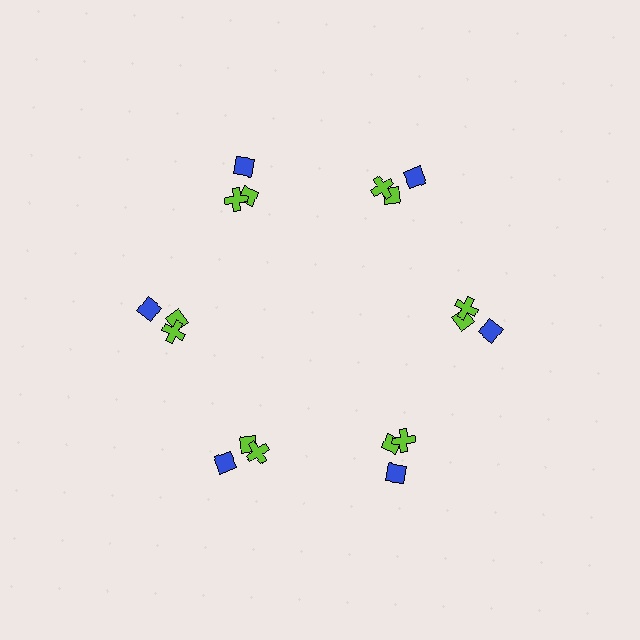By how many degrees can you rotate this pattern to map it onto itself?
The pattern maps onto itself every 60 degrees of rotation.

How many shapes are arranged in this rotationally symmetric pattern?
There are 18 shapes, arranged in 6 groups of 3.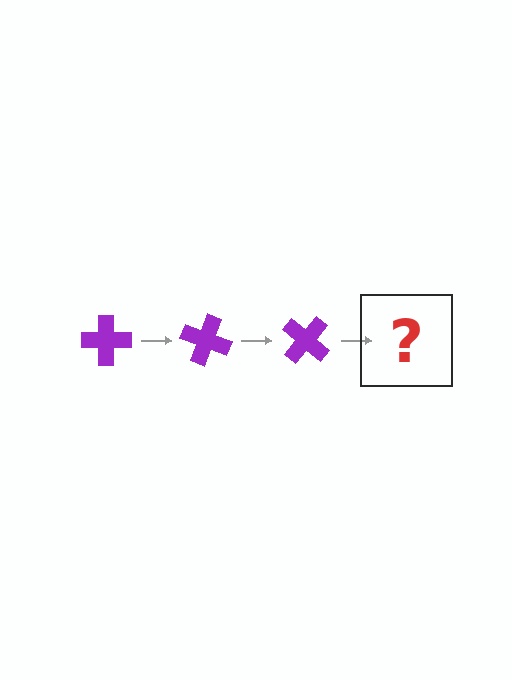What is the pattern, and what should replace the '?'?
The pattern is that the cross rotates 20 degrees each step. The '?' should be a purple cross rotated 60 degrees.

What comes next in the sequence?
The next element should be a purple cross rotated 60 degrees.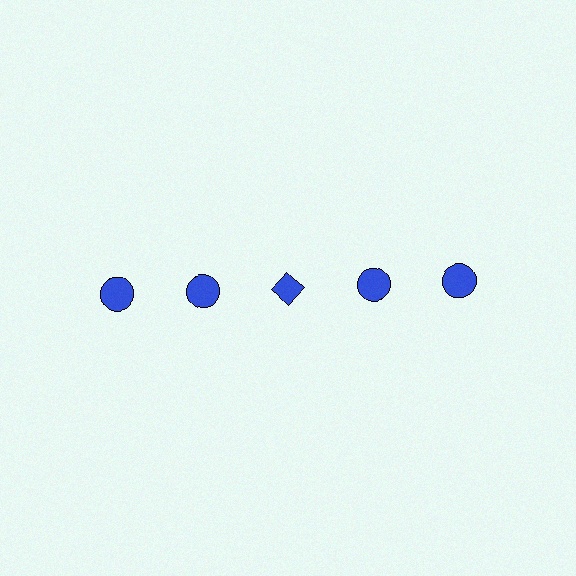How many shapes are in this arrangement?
There are 5 shapes arranged in a grid pattern.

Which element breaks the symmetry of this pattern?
The blue diamond in the top row, center column breaks the symmetry. All other shapes are blue circles.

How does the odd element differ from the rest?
It has a different shape: diamond instead of circle.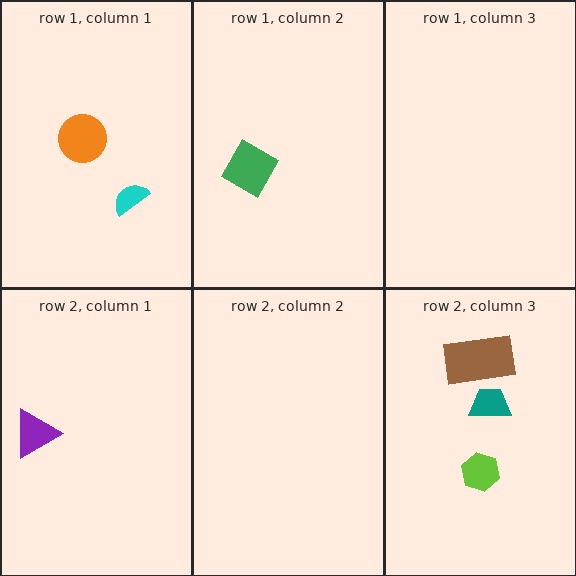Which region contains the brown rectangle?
The row 2, column 3 region.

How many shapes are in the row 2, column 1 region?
1.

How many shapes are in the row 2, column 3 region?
3.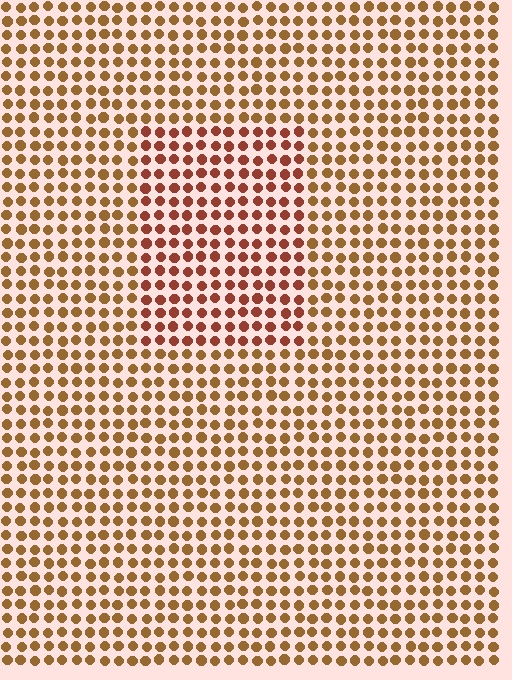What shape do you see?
I see a rectangle.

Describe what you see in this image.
The image is filled with small brown elements in a uniform arrangement. A rectangle-shaped region is visible where the elements are tinted to a slightly different hue, forming a subtle color boundary.